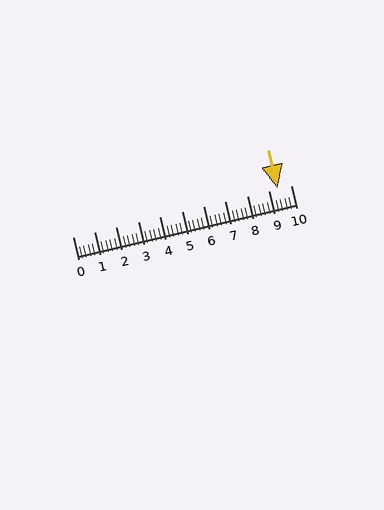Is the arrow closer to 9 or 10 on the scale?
The arrow is closer to 9.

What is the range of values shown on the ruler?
The ruler shows values from 0 to 10.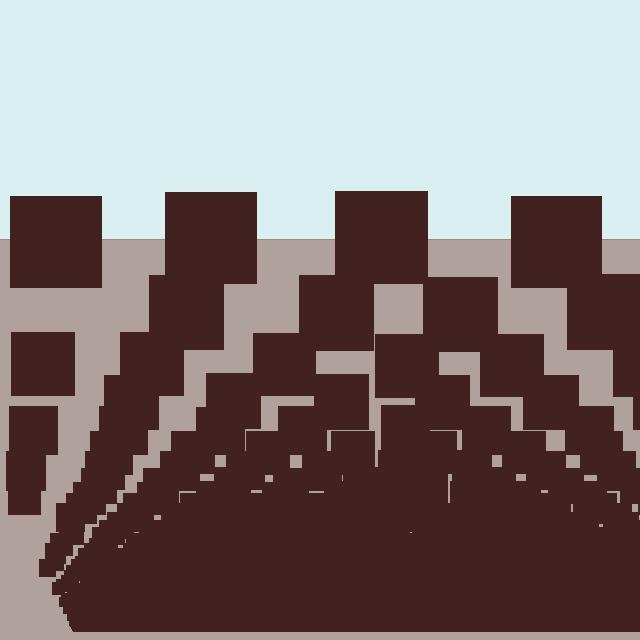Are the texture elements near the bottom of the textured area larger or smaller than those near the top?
Smaller. The gradient is inverted — elements near the bottom are smaller and denser.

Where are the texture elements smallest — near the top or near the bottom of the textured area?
Near the bottom.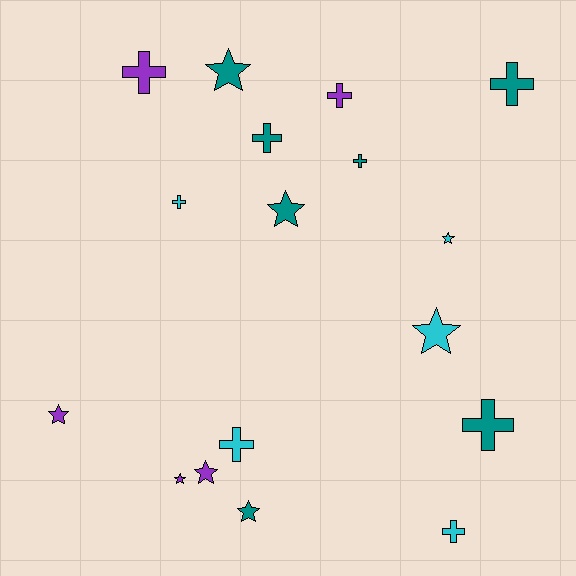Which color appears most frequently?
Teal, with 7 objects.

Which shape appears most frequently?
Cross, with 9 objects.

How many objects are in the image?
There are 17 objects.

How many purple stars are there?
There are 3 purple stars.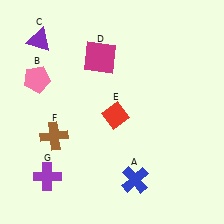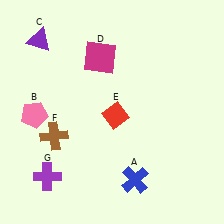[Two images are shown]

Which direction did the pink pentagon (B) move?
The pink pentagon (B) moved down.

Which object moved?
The pink pentagon (B) moved down.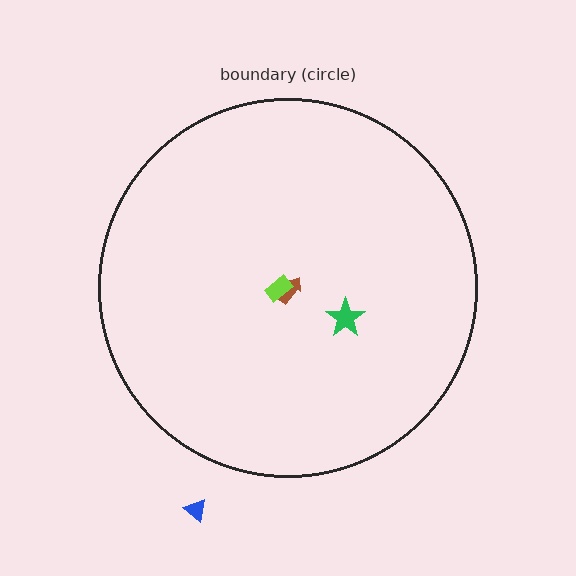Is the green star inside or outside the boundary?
Inside.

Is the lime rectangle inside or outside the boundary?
Inside.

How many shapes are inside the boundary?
3 inside, 1 outside.